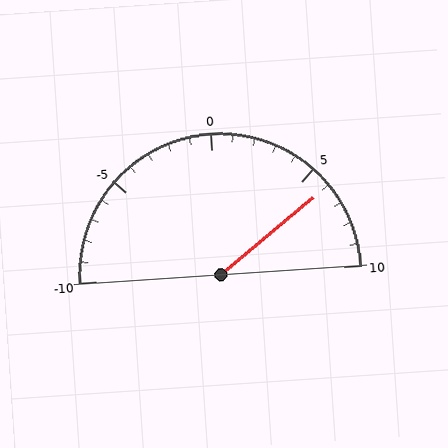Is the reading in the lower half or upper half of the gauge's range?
The reading is in the upper half of the range (-10 to 10).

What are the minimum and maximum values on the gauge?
The gauge ranges from -10 to 10.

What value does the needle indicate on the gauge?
The needle indicates approximately 6.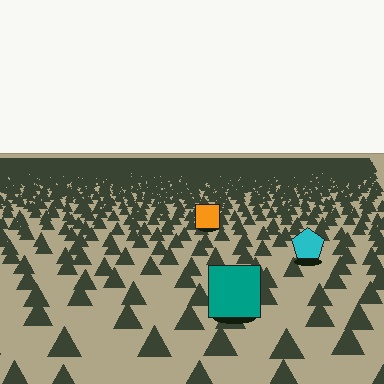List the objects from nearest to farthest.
From nearest to farthest: the teal square, the cyan pentagon, the orange square.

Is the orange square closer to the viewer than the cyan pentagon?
No. The cyan pentagon is closer — you can tell from the texture gradient: the ground texture is coarser near it.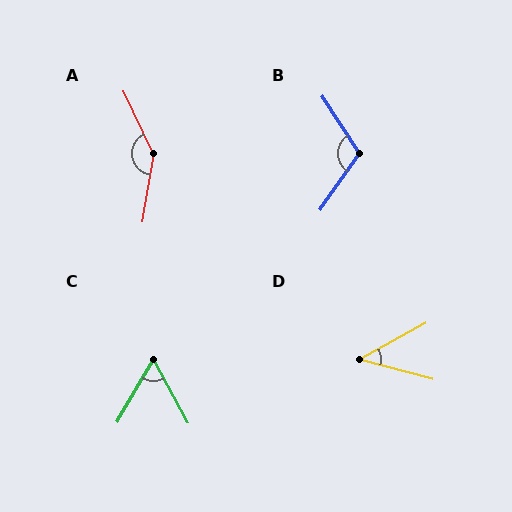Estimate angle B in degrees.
Approximately 112 degrees.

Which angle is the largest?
A, at approximately 146 degrees.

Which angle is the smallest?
D, at approximately 44 degrees.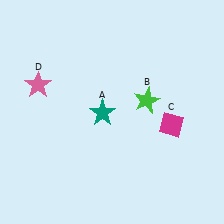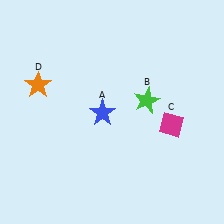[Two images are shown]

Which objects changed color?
A changed from teal to blue. D changed from pink to orange.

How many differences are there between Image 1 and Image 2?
There are 2 differences between the two images.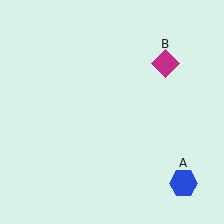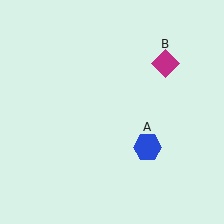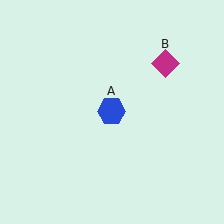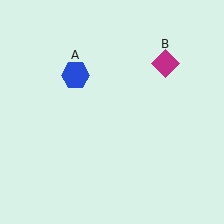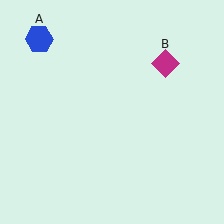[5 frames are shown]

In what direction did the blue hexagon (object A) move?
The blue hexagon (object A) moved up and to the left.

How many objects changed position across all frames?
1 object changed position: blue hexagon (object A).